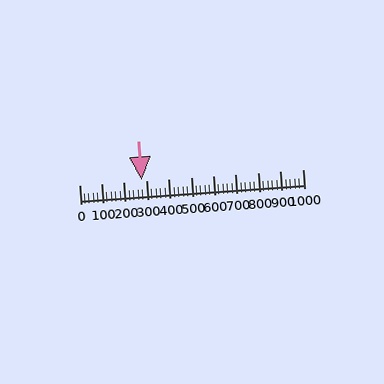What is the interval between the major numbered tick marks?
The major tick marks are spaced 100 units apart.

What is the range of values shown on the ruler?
The ruler shows values from 0 to 1000.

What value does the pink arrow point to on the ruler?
The pink arrow points to approximately 280.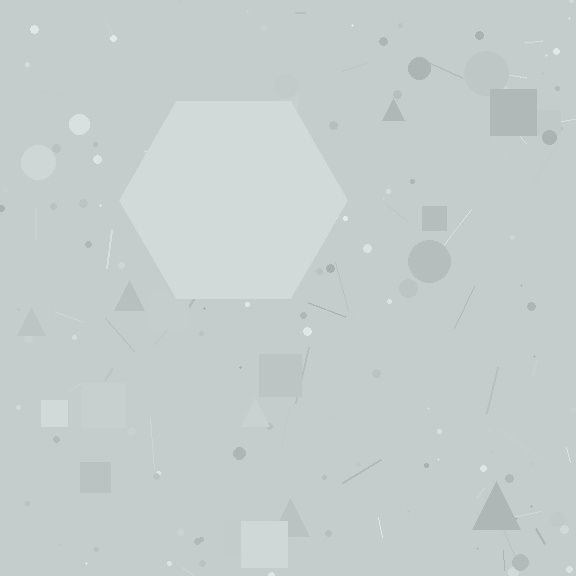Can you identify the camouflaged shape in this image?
The camouflaged shape is a hexagon.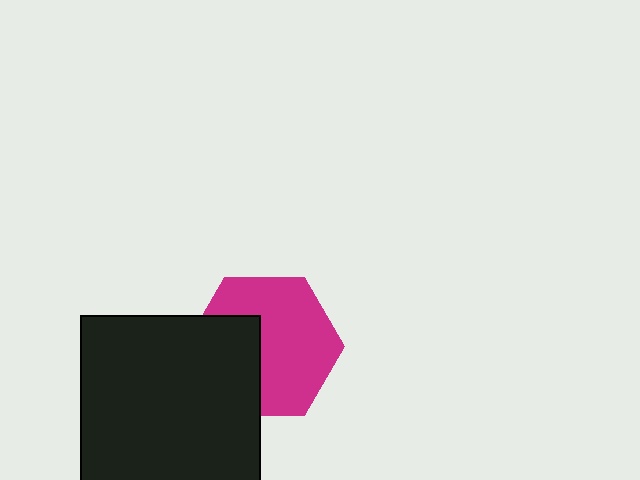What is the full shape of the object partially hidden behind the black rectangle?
The partially hidden object is a magenta hexagon.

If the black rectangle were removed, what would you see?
You would see the complete magenta hexagon.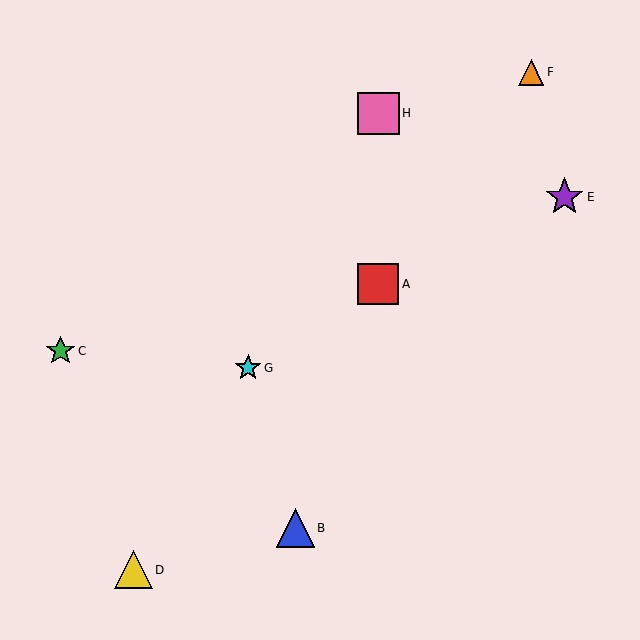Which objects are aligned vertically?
Objects A, H are aligned vertically.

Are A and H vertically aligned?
Yes, both are at x≈378.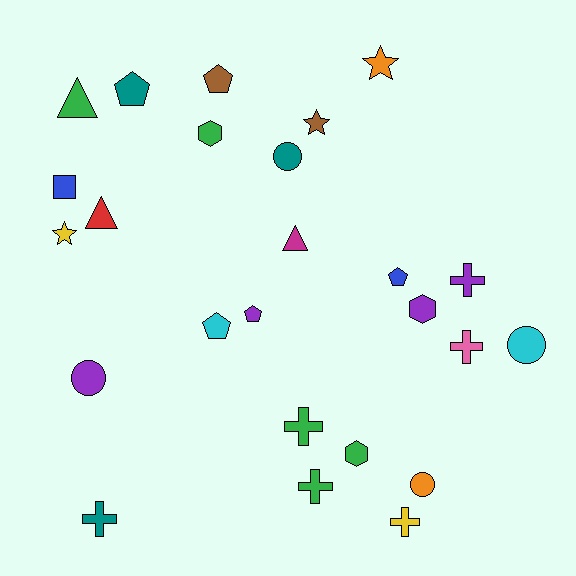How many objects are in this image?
There are 25 objects.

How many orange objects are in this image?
There are 2 orange objects.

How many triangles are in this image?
There are 3 triangles.